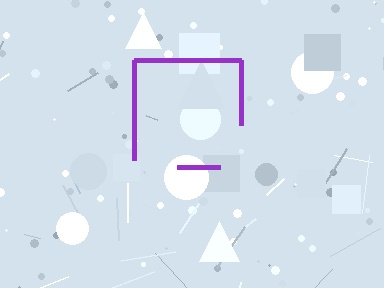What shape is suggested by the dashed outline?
The dashed outline suggests a square.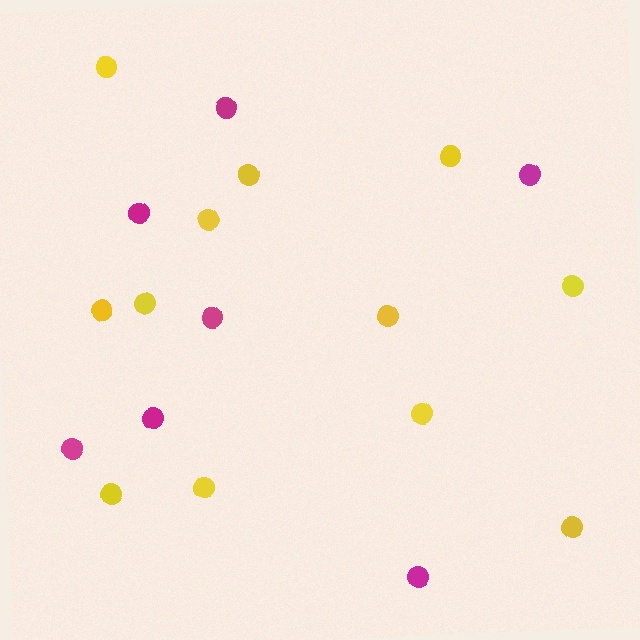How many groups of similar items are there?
There are 2 groups: one group of magenta circles (7) and one group of yellow circles (12).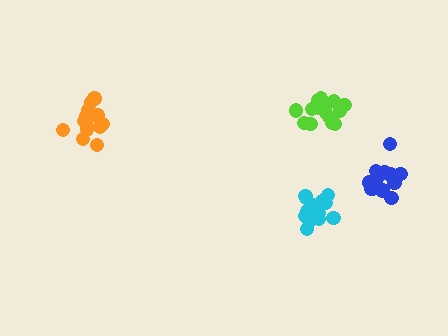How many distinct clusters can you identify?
There are 4 distinct clusters.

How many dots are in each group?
Group 1: 14 dots, Group 2: 16 dots, Group 3: 15 dots, Group 4: 14 dots (59 total).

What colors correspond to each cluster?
The clusters are colored: blue, lime, cyan, orange.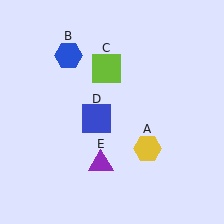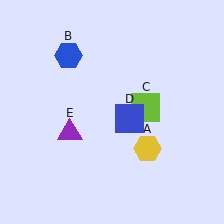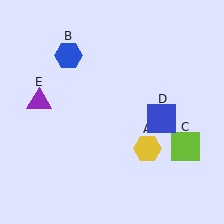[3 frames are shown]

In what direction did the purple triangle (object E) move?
The purple triangle (object E) moved up and to the left.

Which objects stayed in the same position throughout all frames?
Yellow hexagon (object A) and blue hexagon (object B) remained stationary.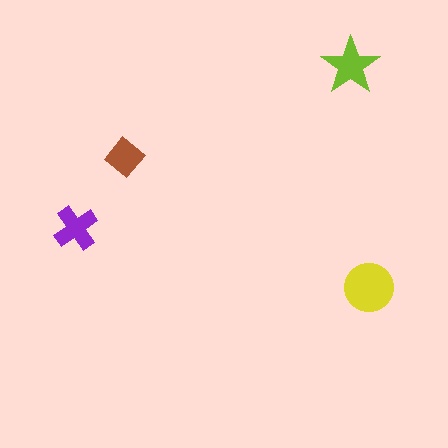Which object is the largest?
The yellow circle.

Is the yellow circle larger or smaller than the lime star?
Larger.